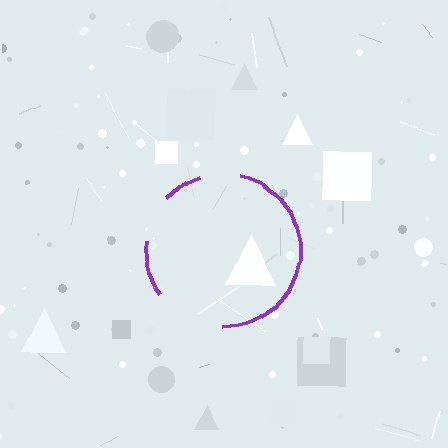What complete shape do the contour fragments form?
The contour fragments form a circle.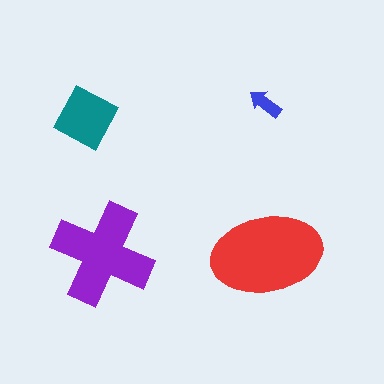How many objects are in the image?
There are 4 objects in the image.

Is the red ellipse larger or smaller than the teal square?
Larger.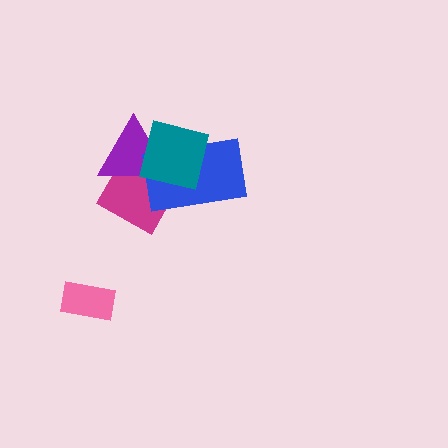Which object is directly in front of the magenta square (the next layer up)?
The purple triangle is directly in front of the magenta square.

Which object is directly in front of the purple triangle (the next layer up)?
The blue rectangle is directly in front of the purple triangle.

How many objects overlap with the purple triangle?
3 objects overlap with the purple triangle.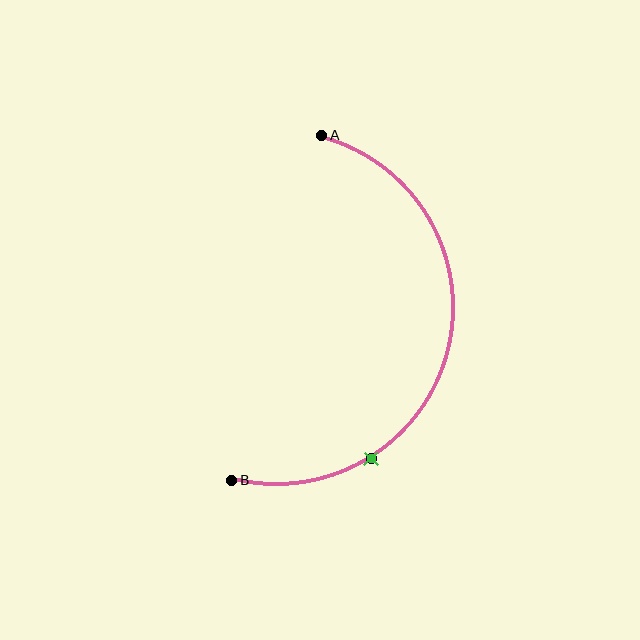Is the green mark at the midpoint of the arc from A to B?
No. The green mark lies on the arc but is closer to endpoint B. The arc midpoint would be at the point on the curve equidistant along the arc from both A and B.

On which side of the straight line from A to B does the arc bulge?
The arc bulges to the right of the straight line connecting A and B.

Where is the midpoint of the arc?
The arc midpoint is the point on the curve farthest from the straight line joining A and B. It sits to the right of that line.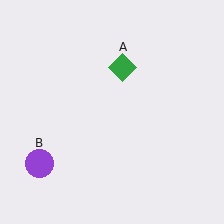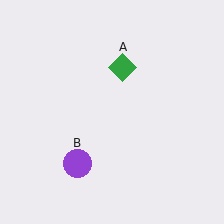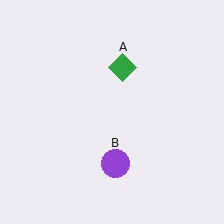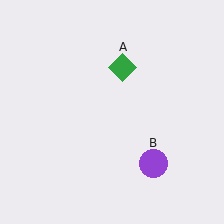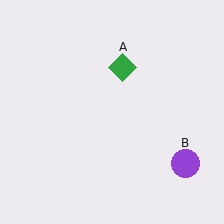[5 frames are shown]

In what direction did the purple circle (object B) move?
The purple circle (object B) moved right.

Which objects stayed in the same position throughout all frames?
Green diamond (object A) remained stationary.